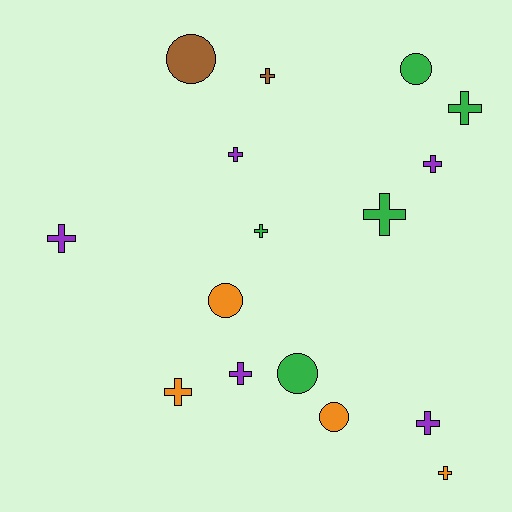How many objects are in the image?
There are 16 objects.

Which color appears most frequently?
Purple, with 5 objects.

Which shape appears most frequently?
Cross, with 11 objects.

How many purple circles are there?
There are no purple circles.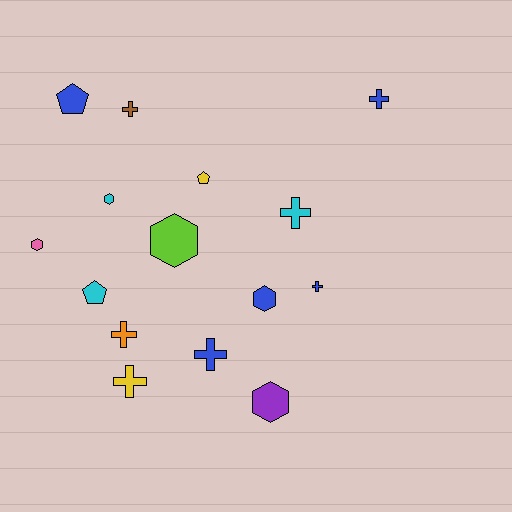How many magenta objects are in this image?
There are no magenta objects.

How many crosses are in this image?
There are 7 crosses.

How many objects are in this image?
There are 15 objects.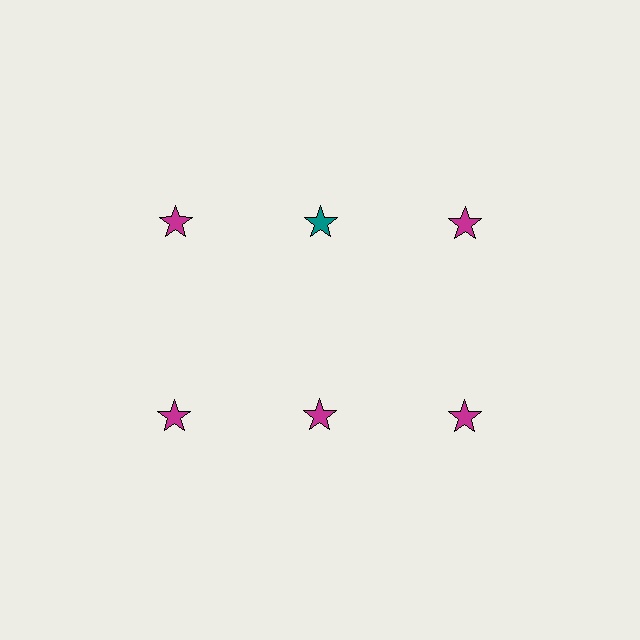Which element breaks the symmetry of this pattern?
The teal star in the top row, second from left column breaks the symmetry. All other shapes are magenta stars.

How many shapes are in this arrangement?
There are 6 shapes arranged in a grid pattern.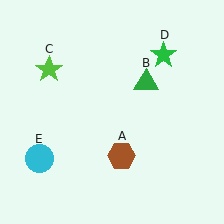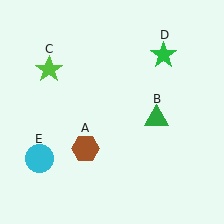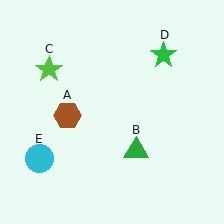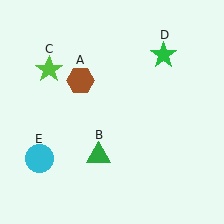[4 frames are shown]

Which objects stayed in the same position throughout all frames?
Lime star (object C) and green star (object D) and cyan circle (object E) remained stationary.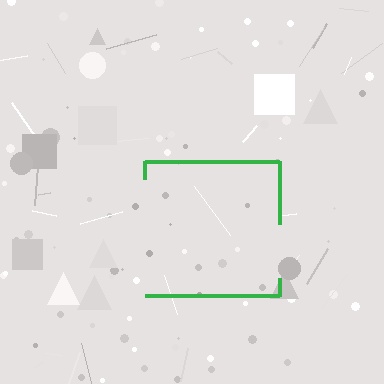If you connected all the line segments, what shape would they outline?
They would outline a square.